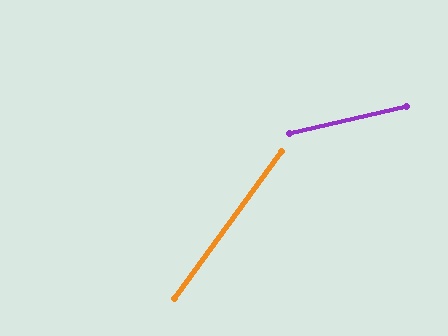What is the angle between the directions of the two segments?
Approximately 41 degrees.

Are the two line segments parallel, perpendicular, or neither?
Neither parallel nor perpendicular — they differ by about 41°.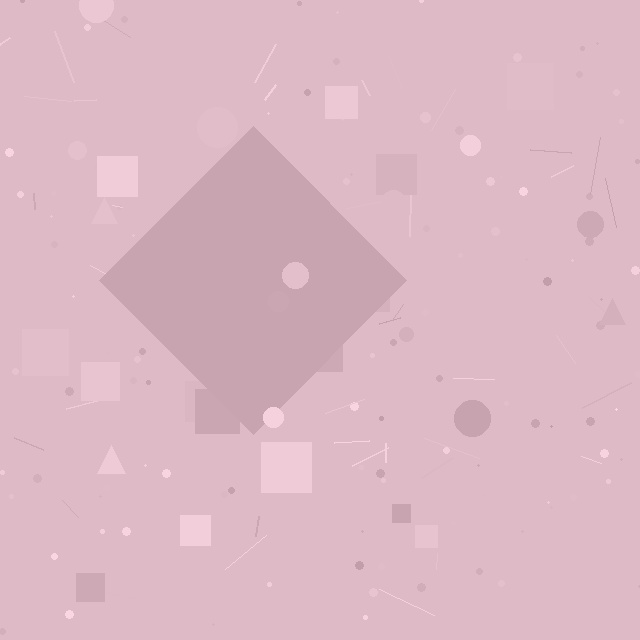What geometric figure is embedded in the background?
A diamond is embedded in the background.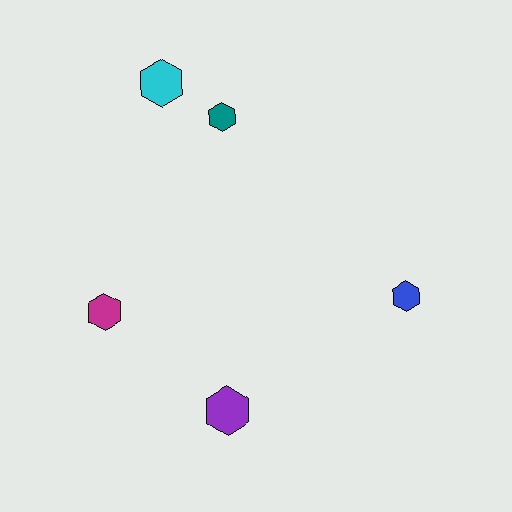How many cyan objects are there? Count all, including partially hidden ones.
There is 1 cyan object.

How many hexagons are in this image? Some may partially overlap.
There are 5 hexagons.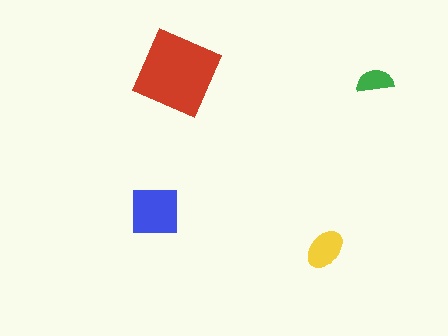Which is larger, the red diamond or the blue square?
The red diamond.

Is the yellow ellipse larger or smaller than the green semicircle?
Larger.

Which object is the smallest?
The green semicircle.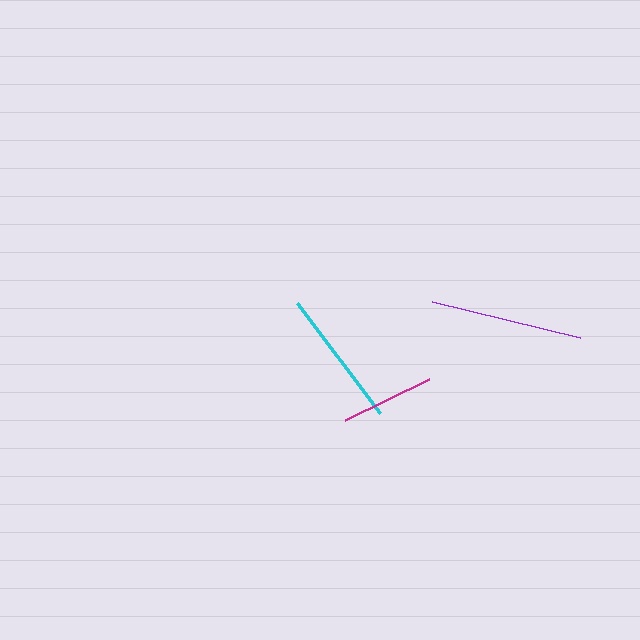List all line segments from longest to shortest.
From longest to shortest: purple, cyan, magenta.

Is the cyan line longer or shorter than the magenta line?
The cyan line is longer than the magenta line.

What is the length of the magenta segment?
The magenta segment is approximately 93 pixels long.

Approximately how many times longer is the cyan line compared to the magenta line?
The cyan line is approximately 1.5 times the length of the magenta line.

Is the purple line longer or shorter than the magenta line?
The purple line is longer than the magenta line.